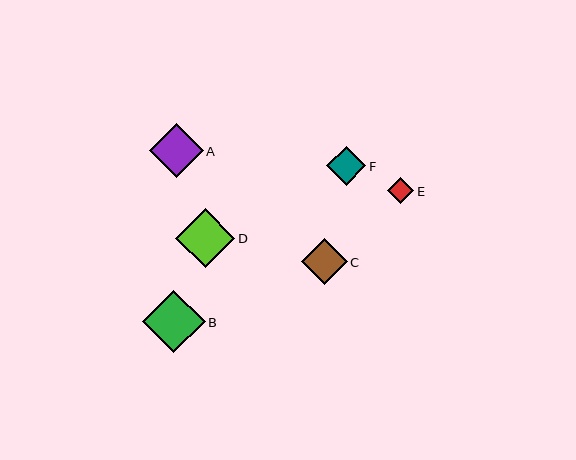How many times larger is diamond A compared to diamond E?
Diamond A is approximately 2.1 times the size of diamond E.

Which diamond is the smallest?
Diamond E is the smallest with a size of approximately 26 pixels.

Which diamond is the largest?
Diamond B is the largest with a size of approximately 63 pixels.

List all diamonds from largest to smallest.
From largest to smallest: B, D, A, C, F, E.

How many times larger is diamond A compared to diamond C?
Diamond A is approximately 1.2 times the size of diamond C.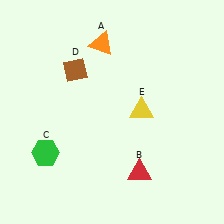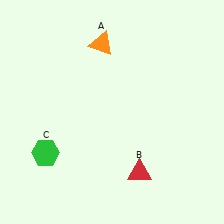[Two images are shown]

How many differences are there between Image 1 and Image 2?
There are 2 differences between the two images.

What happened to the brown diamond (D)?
The brown diamond (D) was removed in Image 2. It was in the top-left area of Image 1.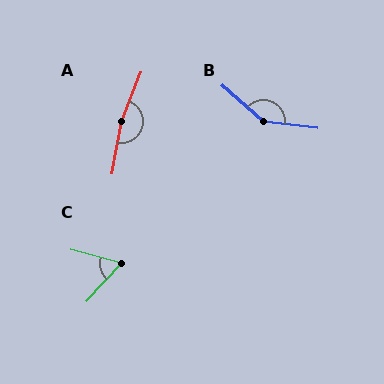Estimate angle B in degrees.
Approximately 145 degrees.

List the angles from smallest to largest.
C (63°), B (145°), A (169°).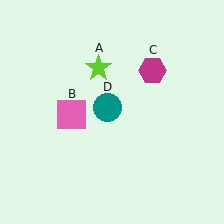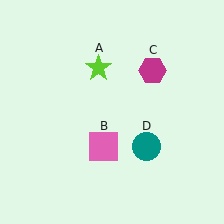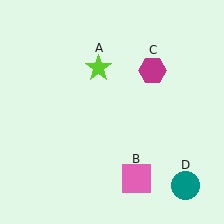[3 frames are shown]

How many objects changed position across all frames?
2 objects changed position: pink square (object B), teal circle (object D).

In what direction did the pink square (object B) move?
The pink square (object B) moved down and to the right.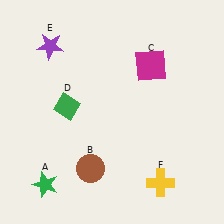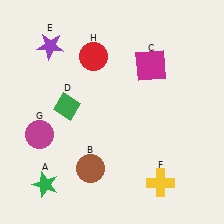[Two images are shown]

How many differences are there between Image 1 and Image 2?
There are 2 differences between the two images.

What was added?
A magenta circle (G), a red circle (H) were added in Image 2.